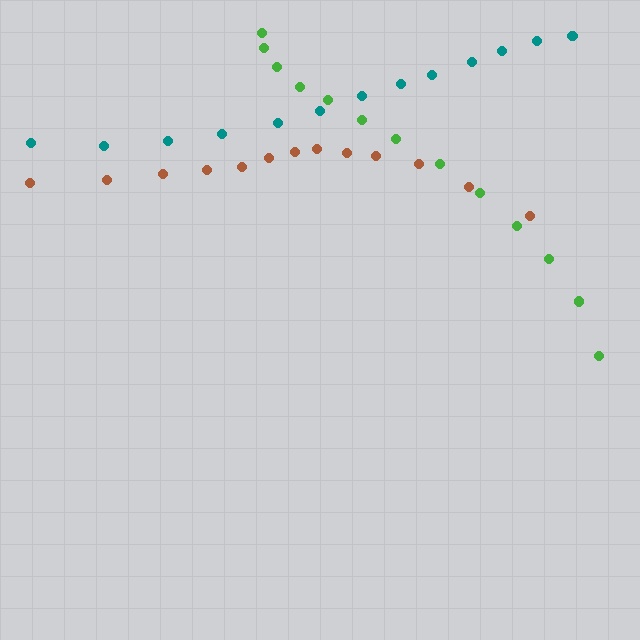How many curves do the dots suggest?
There are 3 distinct paths.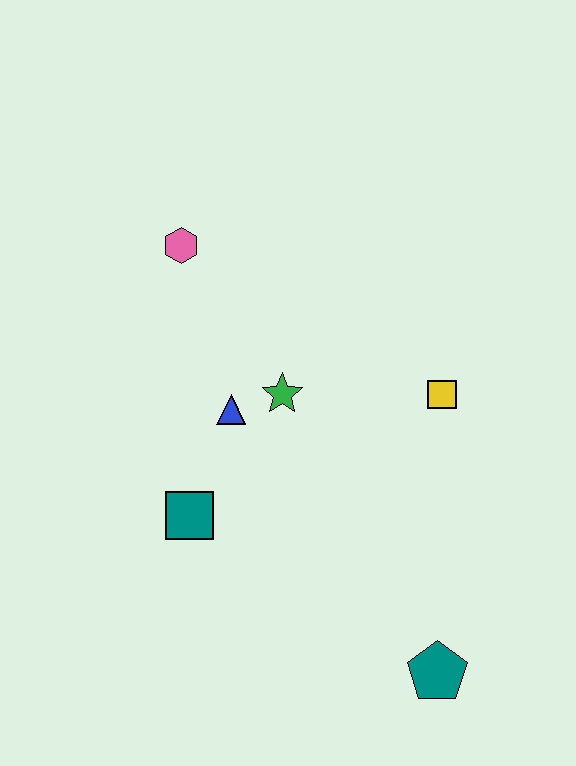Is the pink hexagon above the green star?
Yes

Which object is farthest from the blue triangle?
The teal pentagon is farthest from the blue triangle.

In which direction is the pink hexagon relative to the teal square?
The pink hexagon is above the teal square.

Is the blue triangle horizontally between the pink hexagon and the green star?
Yes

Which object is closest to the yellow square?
The green star is closest to the yellow square.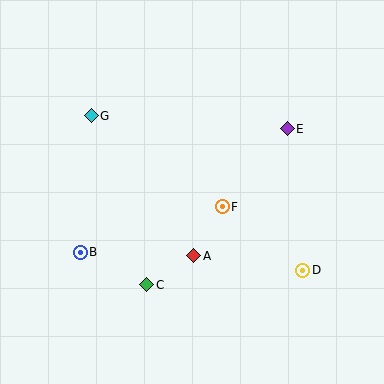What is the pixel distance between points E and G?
The distance between E and G is 196 pixels.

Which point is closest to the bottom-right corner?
Point D is closest to the bottom-right corner.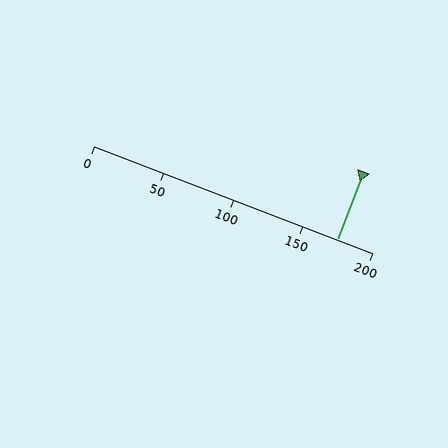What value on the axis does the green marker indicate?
The marker indicates approximately 175.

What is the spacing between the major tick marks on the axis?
The major ticks are spaced 50 apart.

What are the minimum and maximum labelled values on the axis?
The axis runs from 0 to 200.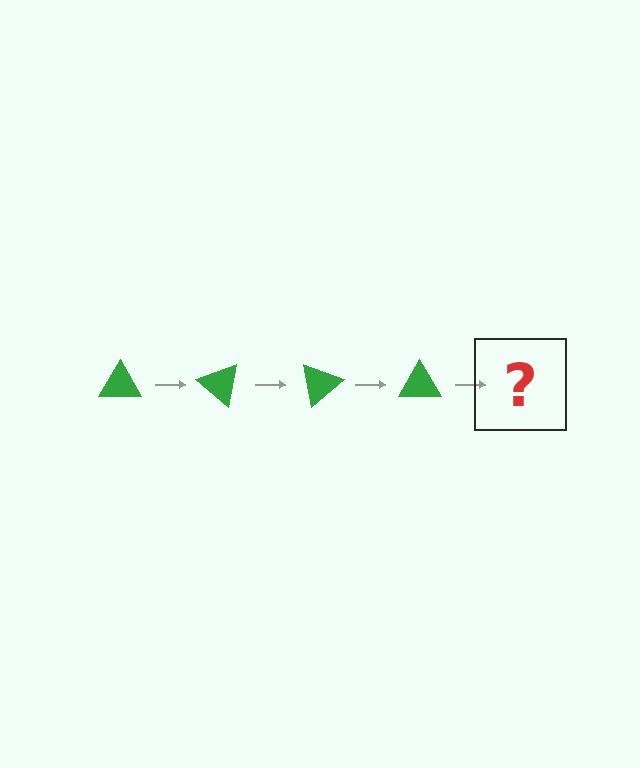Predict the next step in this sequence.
The next step is a green triangle rotated 160 degrees.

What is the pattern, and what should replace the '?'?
The pattern is that the triangle rotates 40 degrees each step. The '?' should be a green triangle rotated 160 degrees.